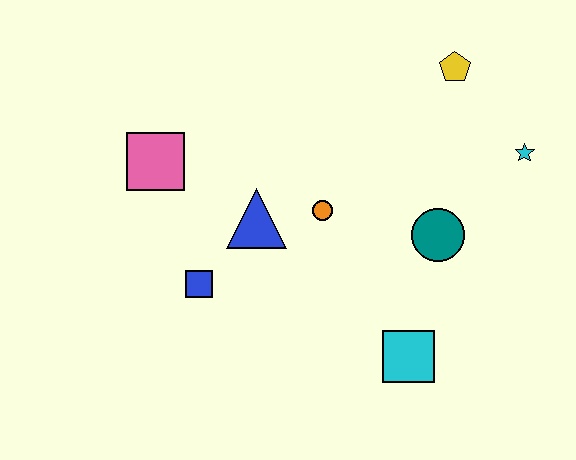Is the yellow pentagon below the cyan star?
No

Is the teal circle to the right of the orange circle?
Yes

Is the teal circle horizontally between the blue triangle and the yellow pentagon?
Yes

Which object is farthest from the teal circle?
The pink square is farthest from the teal circle.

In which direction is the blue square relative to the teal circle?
The blue square is to the left of the teal circle.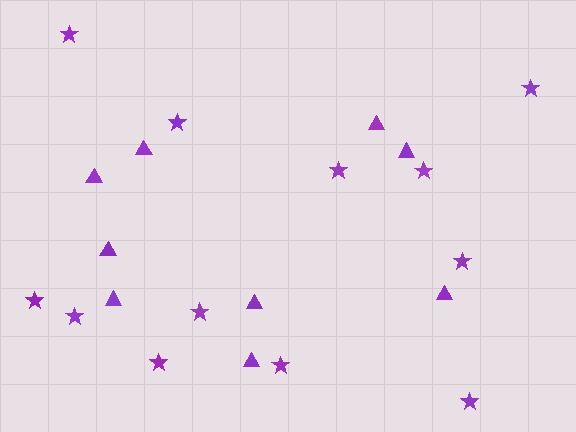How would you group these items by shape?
There are 2 groups: one group of stars (12) and one group of triangles (9).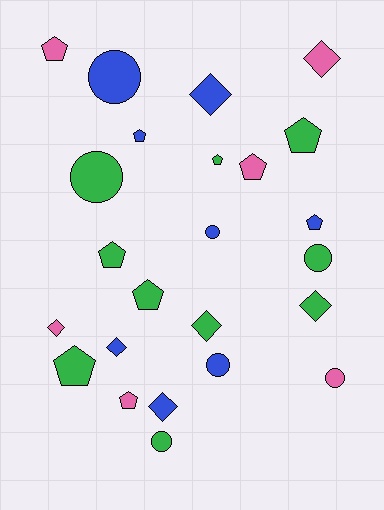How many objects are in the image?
There are 24 objects.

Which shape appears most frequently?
Pentagon, with 10 objects.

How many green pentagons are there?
There are 5 green pentagons.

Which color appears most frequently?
Green, with 10 objects.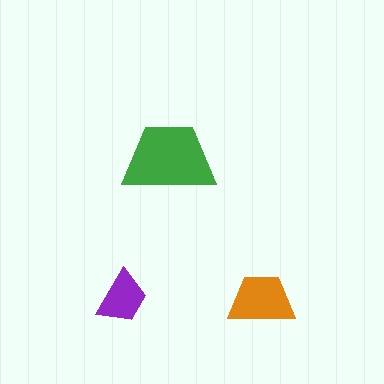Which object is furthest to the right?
The orange trapezoid is rightmost.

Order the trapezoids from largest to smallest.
the green one, the orange one, the purple one.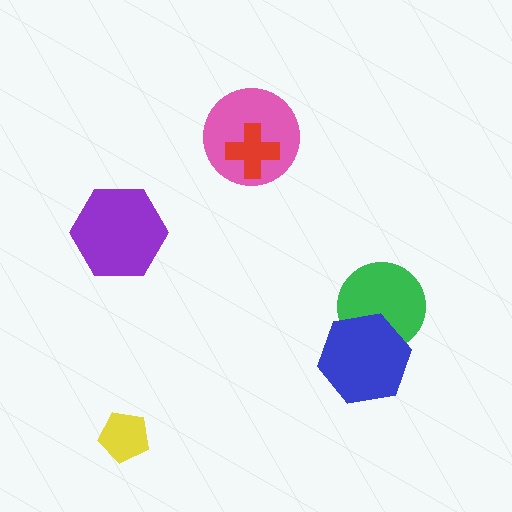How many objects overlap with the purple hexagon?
0 objects overlap with the purple hexagon.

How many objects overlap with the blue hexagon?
1 object overlaps with the blue hexagon.